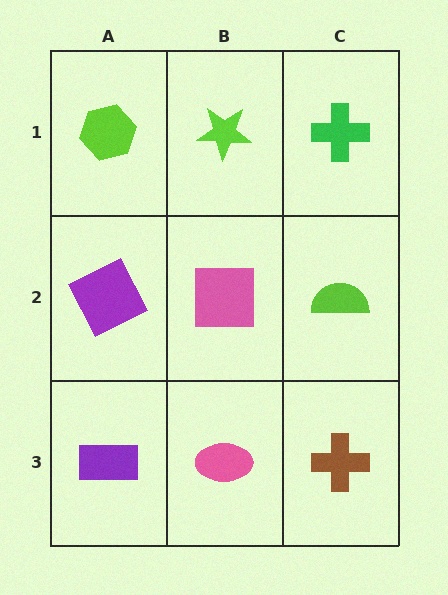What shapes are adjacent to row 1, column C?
A lime semicircle (row 2, column C), a lime star (row 1, column B).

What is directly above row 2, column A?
A lime hexagon.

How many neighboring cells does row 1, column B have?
3.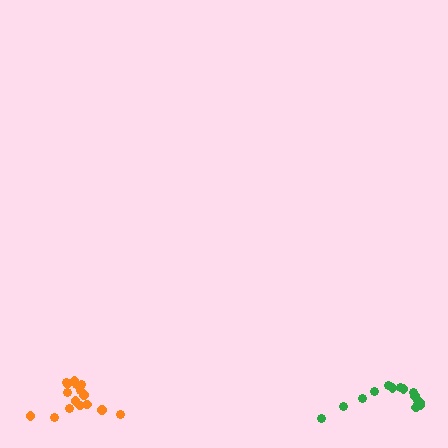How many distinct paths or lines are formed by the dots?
There are 2 distinct paths.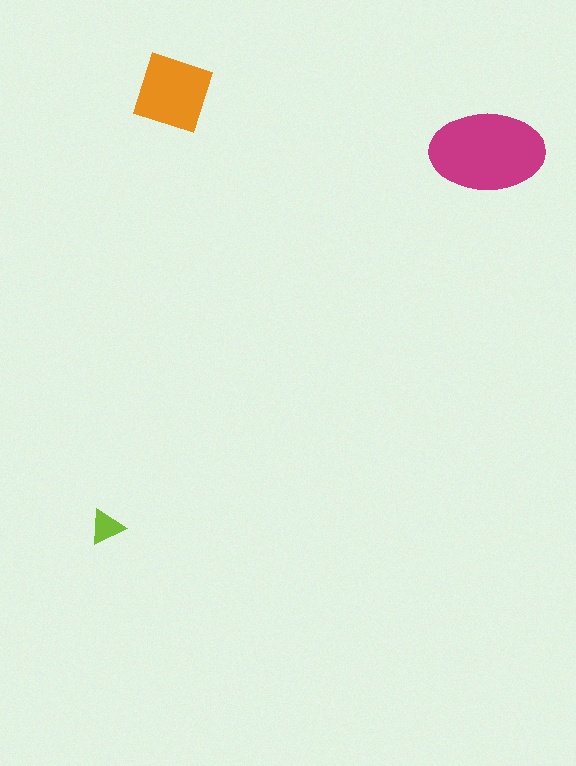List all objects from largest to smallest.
The magenta ellipse, the orange diamond, the lime triangle.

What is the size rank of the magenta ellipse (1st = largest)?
1st.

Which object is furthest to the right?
The magenta ellipse is rightmost.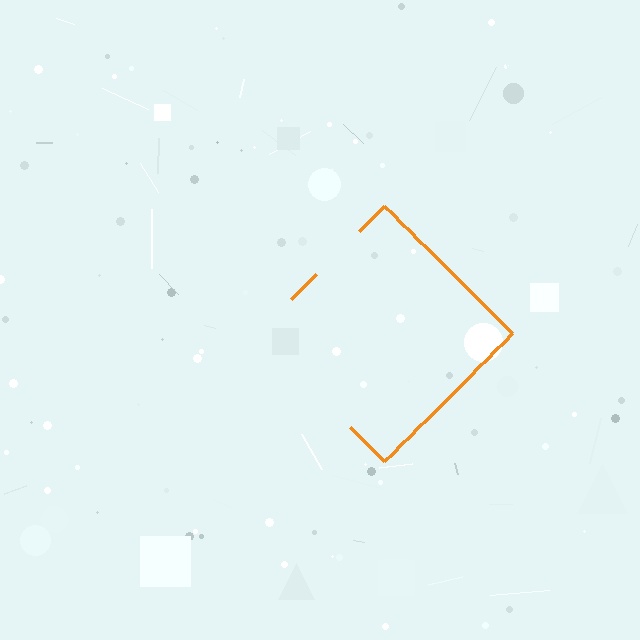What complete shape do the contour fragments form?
The contour fragments form a diamond.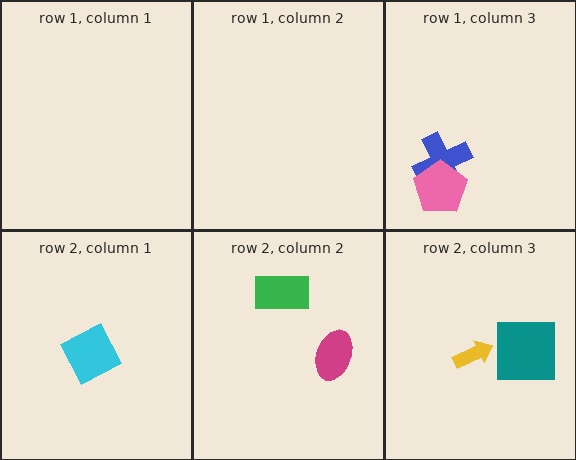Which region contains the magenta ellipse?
The row 2, column 2 region.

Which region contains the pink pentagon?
The row 1, column 3 region.